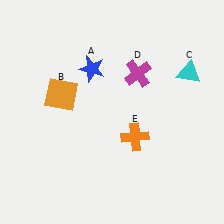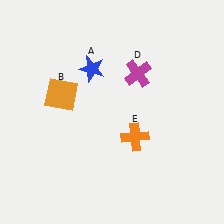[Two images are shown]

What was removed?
The cyan triangle (C) was removed in Image 2.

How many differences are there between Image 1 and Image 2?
There is 1 difference between the two images.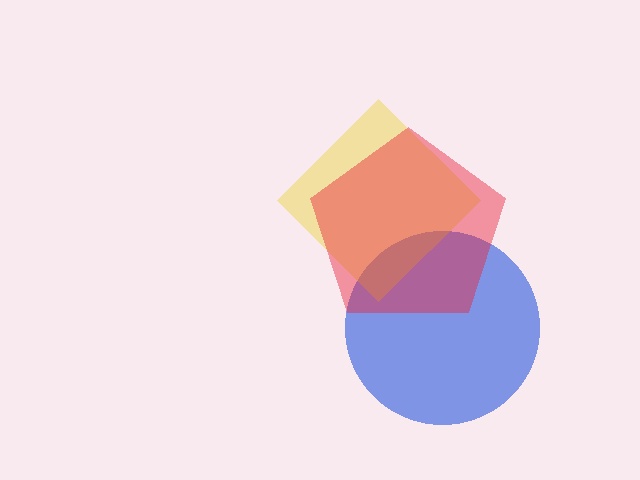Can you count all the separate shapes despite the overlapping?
Yes, there are 3 separate shapes.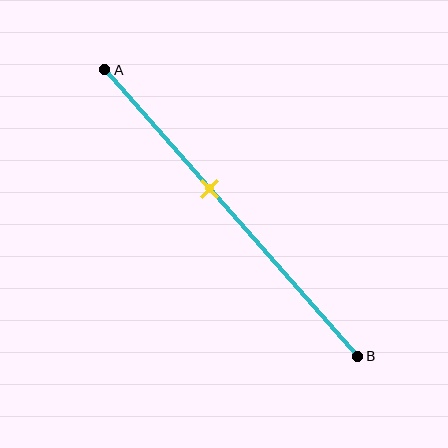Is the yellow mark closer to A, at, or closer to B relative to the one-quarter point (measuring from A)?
The yellow mark is closer to point B than the one-quarter point of segment AB.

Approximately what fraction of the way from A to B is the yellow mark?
The yellow mark is approximately 40% of the way from A to B.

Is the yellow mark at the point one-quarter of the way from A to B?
No, the mark is at about 40% from A, not at the 25% one-quarter point.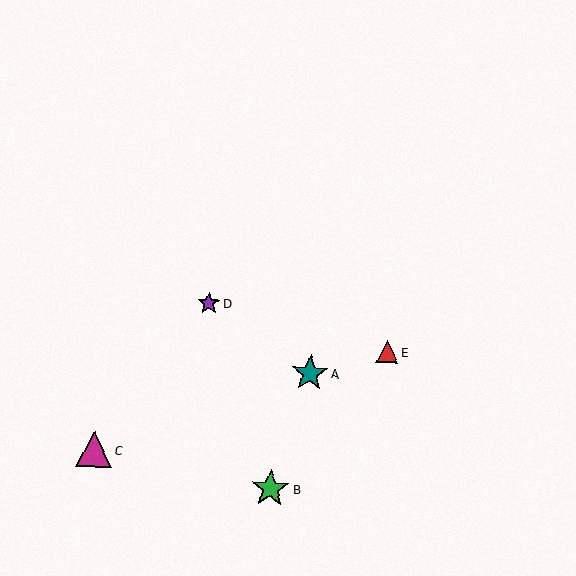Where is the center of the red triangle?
The center of the red triangle is at (387, 352).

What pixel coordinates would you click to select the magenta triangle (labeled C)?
Click at (94, 449) to select the magenta triangle C.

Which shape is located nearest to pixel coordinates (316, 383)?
The teal star (labeled A) at (310, 373) is nearest to that location.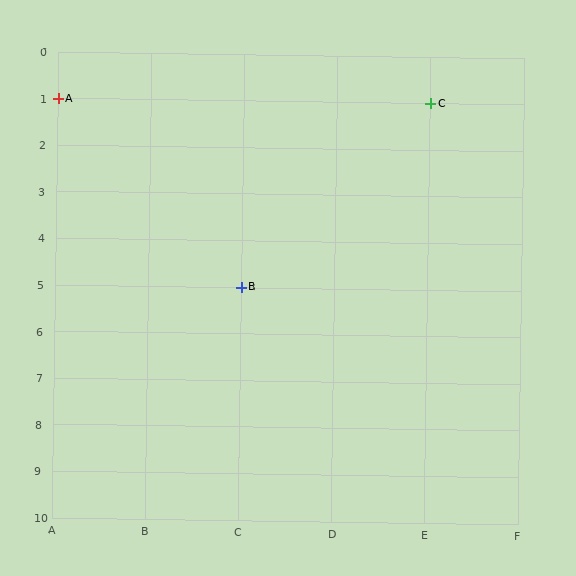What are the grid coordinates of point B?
Point B is at grid coordinates (C, 5).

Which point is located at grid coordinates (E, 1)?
Point C is at (E, 1).